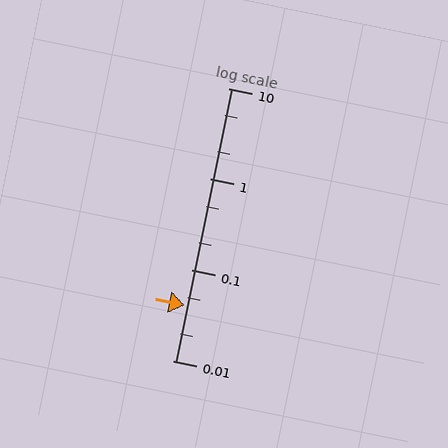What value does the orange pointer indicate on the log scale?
The pointer indicates approximately 0.041.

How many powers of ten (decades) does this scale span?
The scale spans 3 decades, from 0.01 to 10.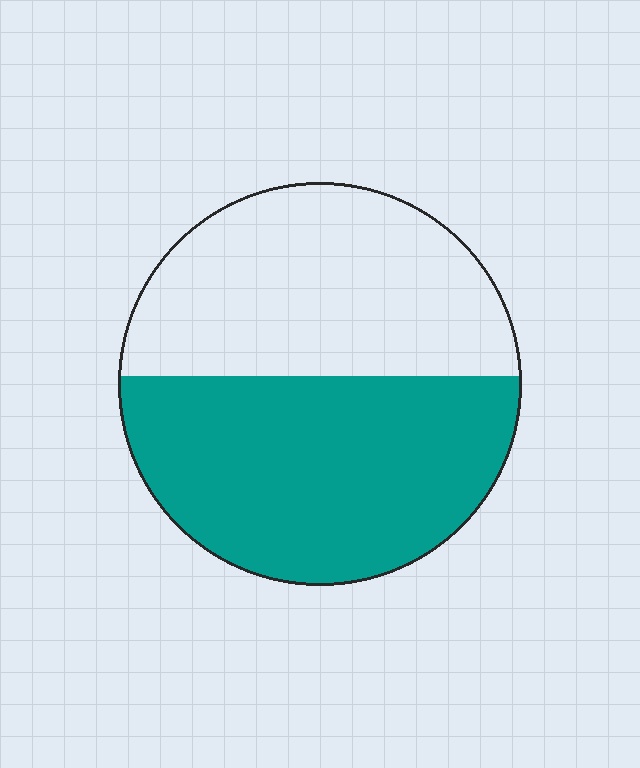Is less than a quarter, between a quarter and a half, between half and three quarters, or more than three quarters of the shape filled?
Between half and three quarters.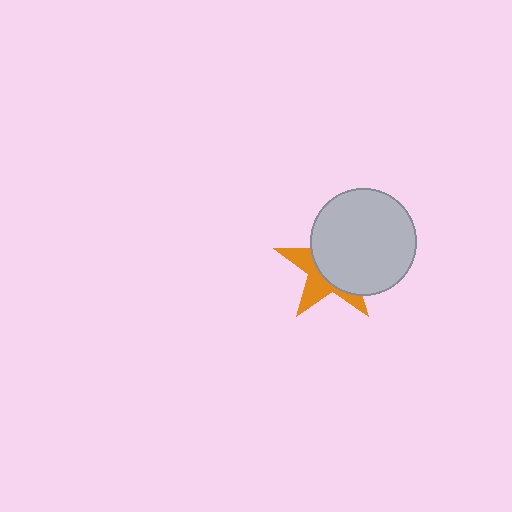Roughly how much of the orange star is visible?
A small part of it is visible (roughly 39%).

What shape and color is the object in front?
The object in front is a light gray circle.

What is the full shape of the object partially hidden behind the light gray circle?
The partially hidden object is an orange star.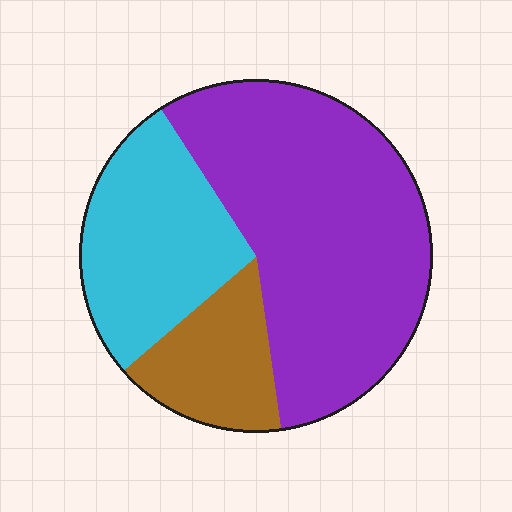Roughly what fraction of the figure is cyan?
Cyan covers around 25% of the figure.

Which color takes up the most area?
Purple, at roughly 55%.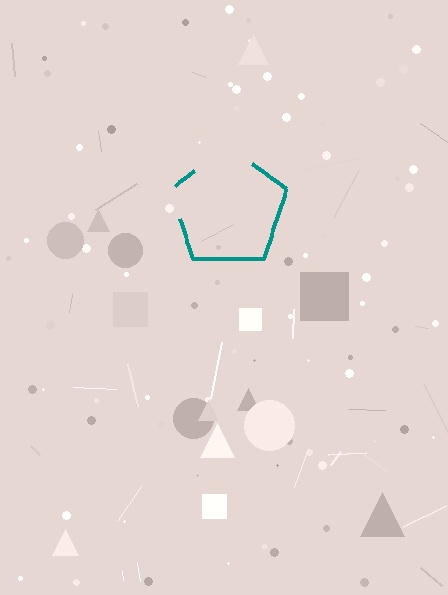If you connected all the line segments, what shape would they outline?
They would outline a pentagon.